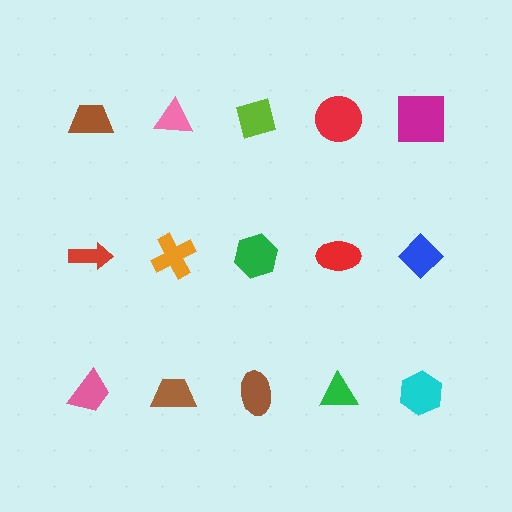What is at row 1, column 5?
A magenta square.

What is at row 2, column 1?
A red arrow.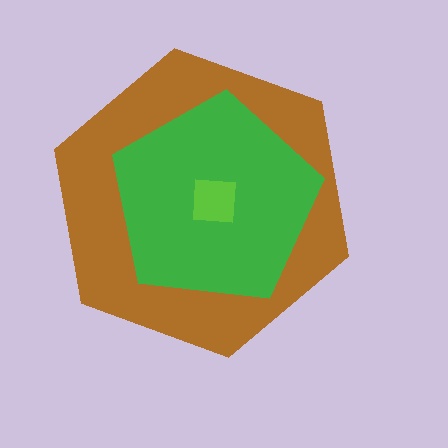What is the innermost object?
The lime square.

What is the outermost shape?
The brown hexagon.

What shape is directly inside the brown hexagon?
The green pentagon.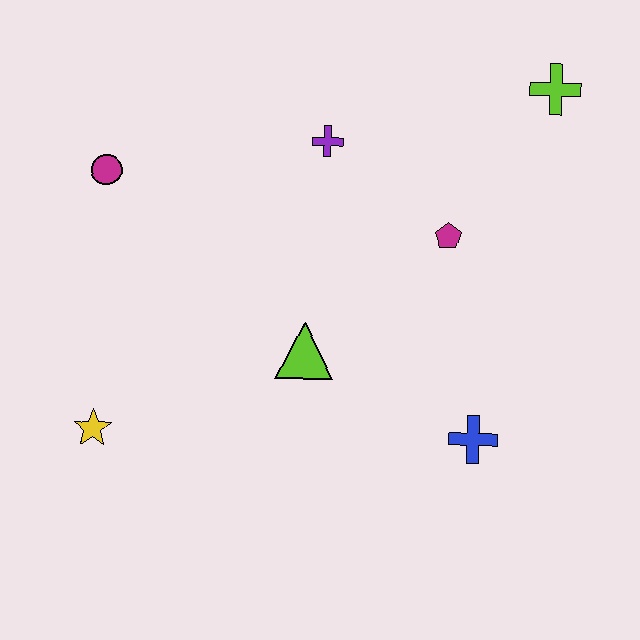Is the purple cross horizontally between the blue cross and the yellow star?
Yes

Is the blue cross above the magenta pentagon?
No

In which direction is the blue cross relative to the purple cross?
The blue cross is below the purple cross.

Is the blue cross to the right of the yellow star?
Yes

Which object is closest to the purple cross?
The magenta pentagon is closest to the purple cross.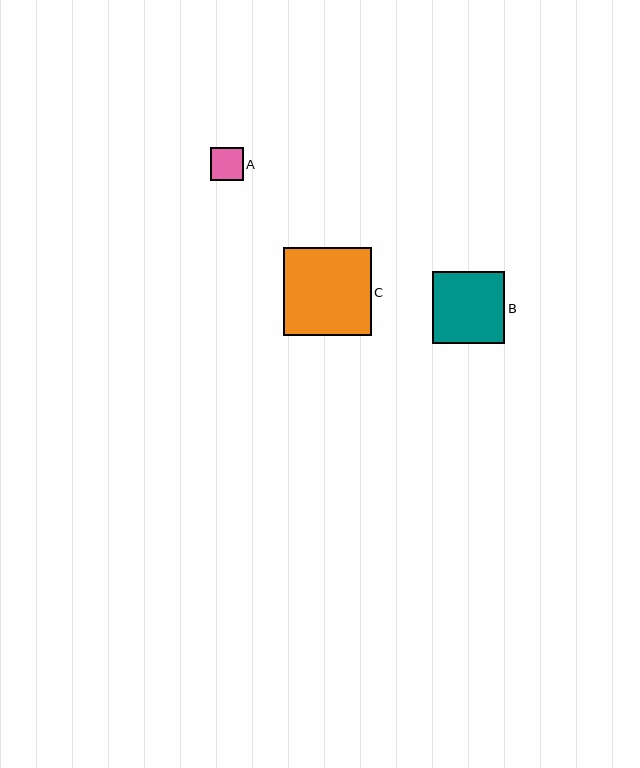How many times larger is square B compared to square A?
Square B is approximately 2.2 times the size of square A.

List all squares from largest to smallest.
From largest to smallest: C, B, A.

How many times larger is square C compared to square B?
Square C is approximately 1.2 times the size of square B.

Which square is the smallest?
Square A is the smallest with a size of approximately 33 pixels.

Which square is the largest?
Square C is the largest with a size of approximately 88 pixels.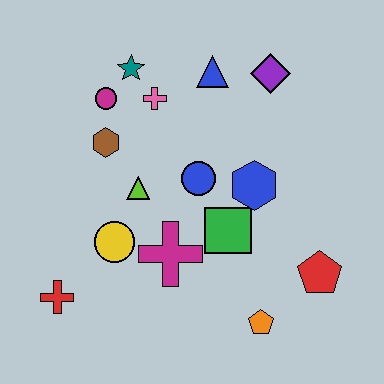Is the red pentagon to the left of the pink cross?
No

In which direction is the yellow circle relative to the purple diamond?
The yellow circle is below the purple diamond.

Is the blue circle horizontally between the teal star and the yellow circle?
No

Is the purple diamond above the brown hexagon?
Yes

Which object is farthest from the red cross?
The purple diamond is farthest from the red cross.